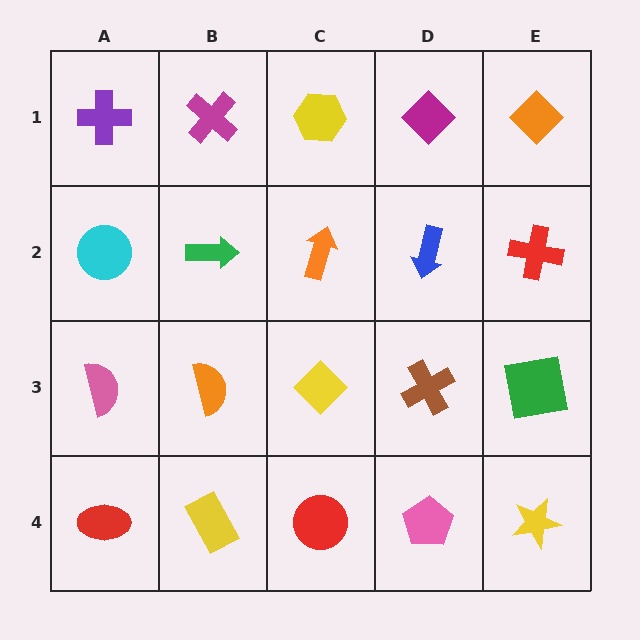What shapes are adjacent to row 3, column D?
A blue arrow (row 2, column D), a pink pentagon (row 4, column D), a yellow diamond (row 3, column C), a green square (row 3, column E).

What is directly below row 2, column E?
A green square.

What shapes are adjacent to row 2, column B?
A magenta cross (row 1, column B), an orange semicircle (row 3, column B), a cyan circle (row 2, column A), an orange arrow (row 2, column C).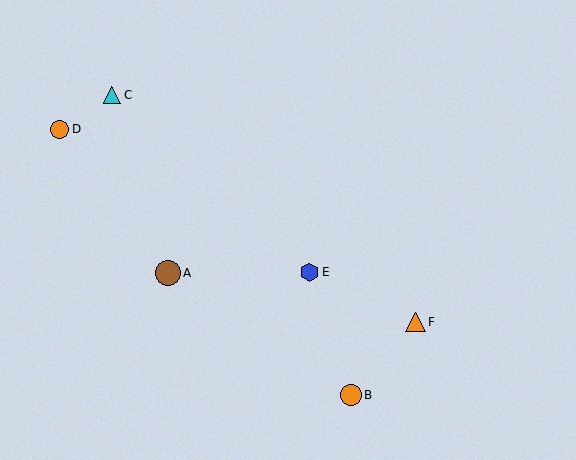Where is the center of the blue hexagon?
The center of the blue hexagon is at (310, 272).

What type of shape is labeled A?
Shape A is a brown circle.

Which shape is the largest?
The brown circle (labeled A) is the largest.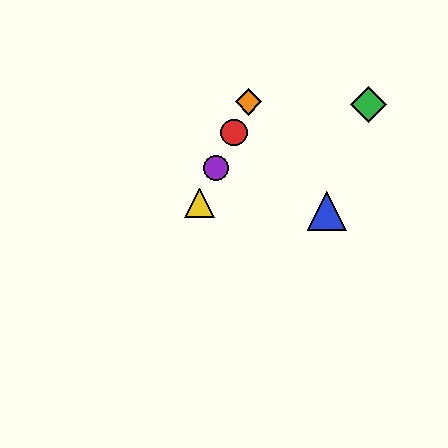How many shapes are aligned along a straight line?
4 shapes (the red circle, the yellow triangle, the purple circle, the orange diamond) are aligned along a straight line.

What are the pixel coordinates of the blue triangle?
The blue triangle is at (327, 211).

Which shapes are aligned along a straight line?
The red circle, the yellow triangle, the purple circle, the orange diamond are aligned along a straight line.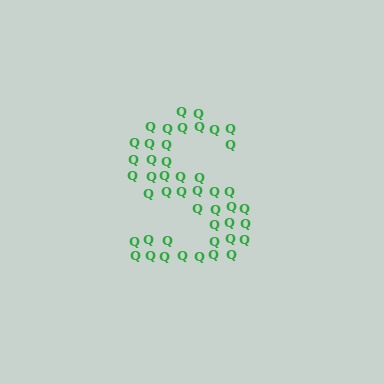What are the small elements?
The small elements are letter Q's.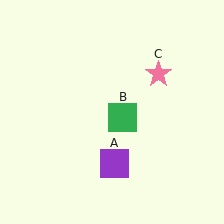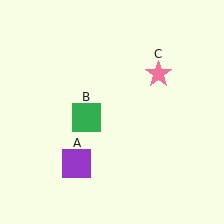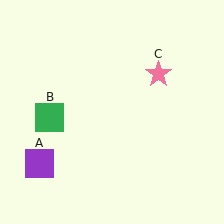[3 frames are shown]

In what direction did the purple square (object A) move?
The purple square (object A) moved left.